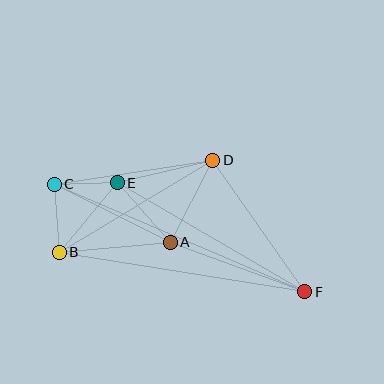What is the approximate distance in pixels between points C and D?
The distance between C and D is approximately 160 pixels.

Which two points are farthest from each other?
Points C and F are farthest from each other.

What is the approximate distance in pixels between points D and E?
The distance between D and E is approximately 98 pixels.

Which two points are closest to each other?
Points C and E are closest to each other.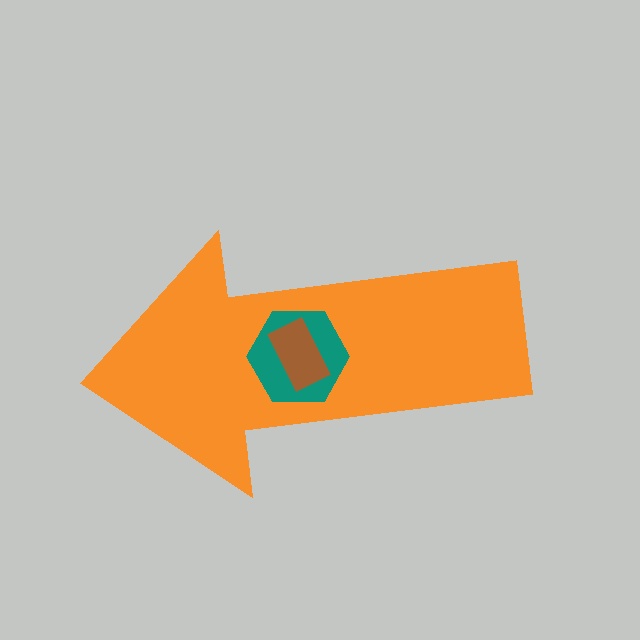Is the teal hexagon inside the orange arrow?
Yes.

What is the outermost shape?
The orange arrow.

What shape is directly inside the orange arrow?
The teal hexagon.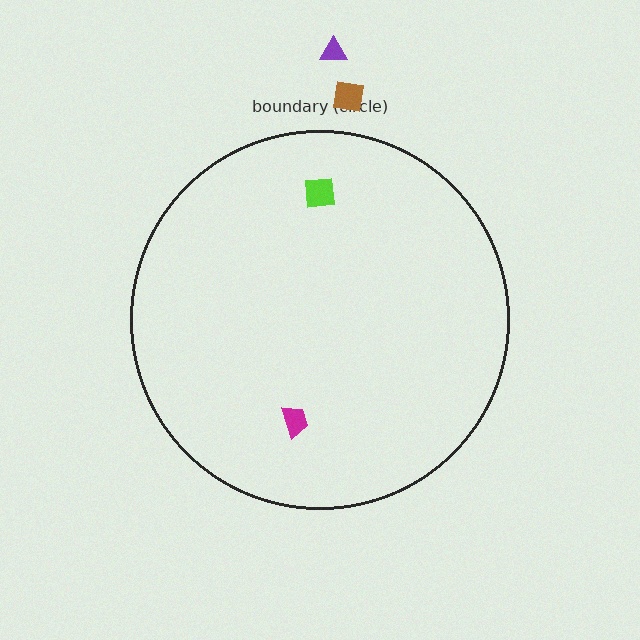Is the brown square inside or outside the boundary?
Outside.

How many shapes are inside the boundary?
2 inside, 2 outside.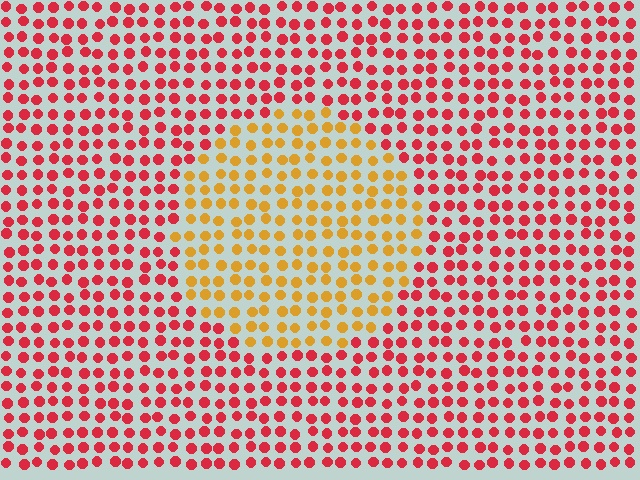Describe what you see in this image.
The image is filled with small red elements in a uniform arrangement. A circle-shaped region is visible where the elements are tinted to a slightly different hue, forming a subtle color boundary.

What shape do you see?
I see a circle.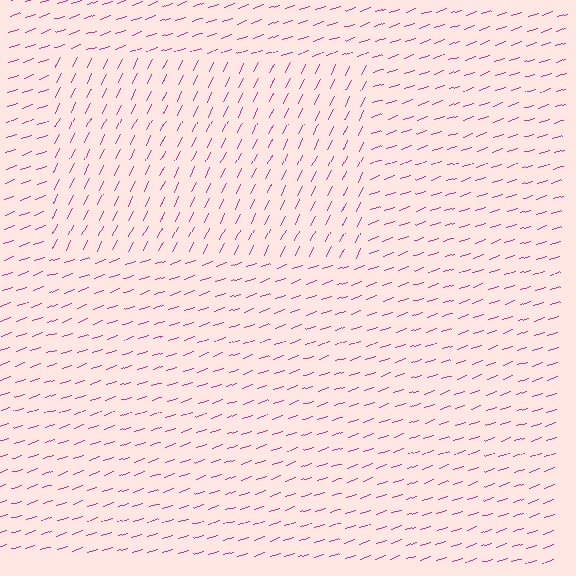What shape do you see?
I see a rectangle.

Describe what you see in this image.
The image is filled with small magenta line segments. A rectangle region in the image has lines oriented differently from the surrounding lines, creating a visible texture boundary.